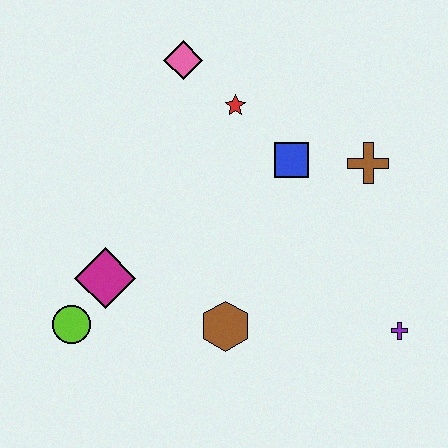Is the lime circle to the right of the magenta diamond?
No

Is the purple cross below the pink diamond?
Yes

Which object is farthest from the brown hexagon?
The pink diamond is farthest from the brown hexagon.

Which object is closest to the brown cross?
The blue square is closest to the brown cross.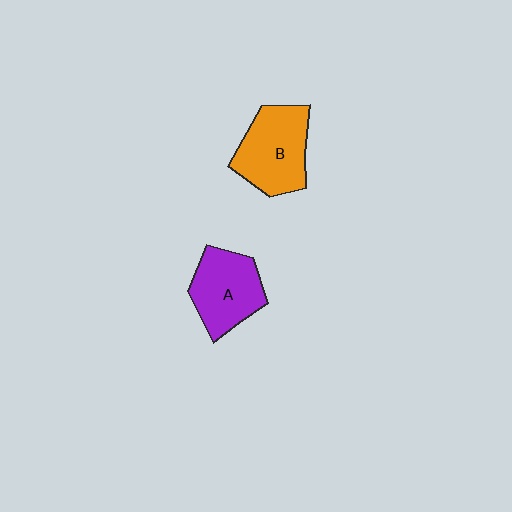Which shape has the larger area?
Shape B (orange).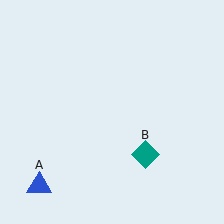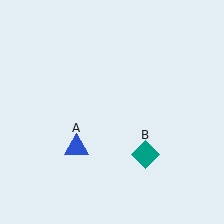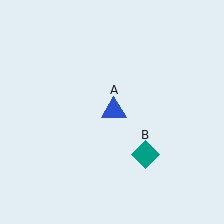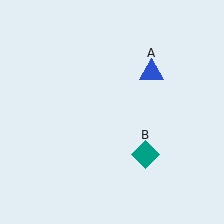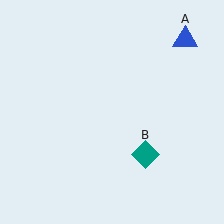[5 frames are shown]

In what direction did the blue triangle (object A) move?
The blue triangle (object A) moved up and to the right.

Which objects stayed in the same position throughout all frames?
Teal diamond (object B) remained stationary.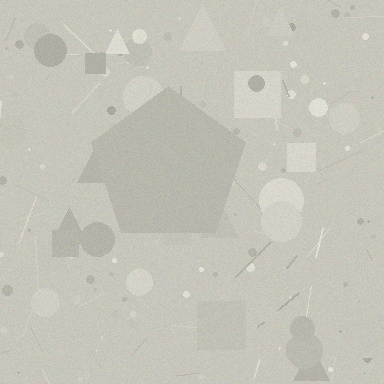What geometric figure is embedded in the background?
A pentagon is embedded in the background.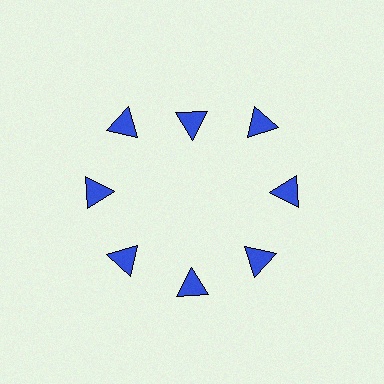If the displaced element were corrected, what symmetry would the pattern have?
It would have 8-fold rotational symmetry — the pattern would map onto itself every 45 degrees.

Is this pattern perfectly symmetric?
No. The 8 blue triangles are arranged in a ring, but one element near the 12 o'clock position is pulled inward toward the center, breaking the 8-fold rotational symmetry.